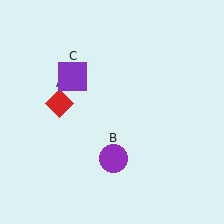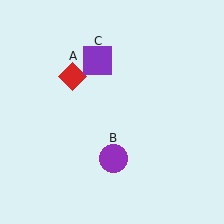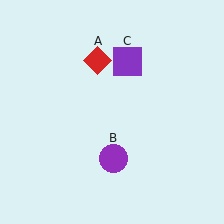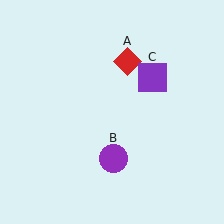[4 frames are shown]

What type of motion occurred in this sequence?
The red diamond (object A), purple square (object C) rotated clockwise around the center of the scene.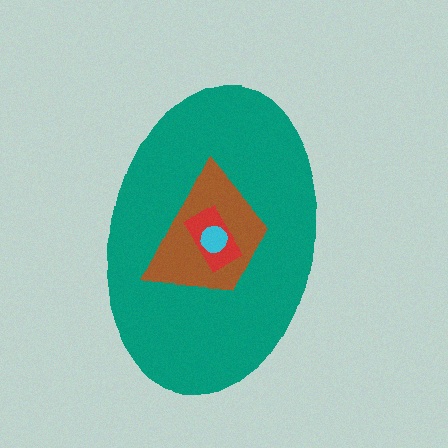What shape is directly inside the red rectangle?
The cyan circle.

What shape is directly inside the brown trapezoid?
The red rectangle.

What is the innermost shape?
The cyan circle.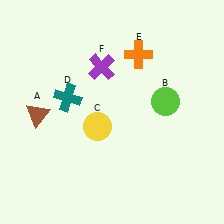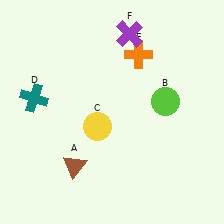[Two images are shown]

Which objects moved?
The objects that moved are: the brown triangle (A), the teal cross (D), the purple cross (F).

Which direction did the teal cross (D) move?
The teal cross (D) moved left.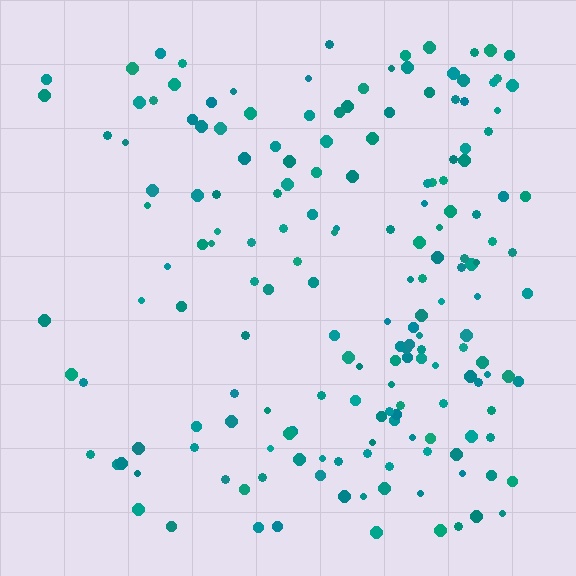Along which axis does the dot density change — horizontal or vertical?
Horizontal.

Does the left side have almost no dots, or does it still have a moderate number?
Still a moderate number, just noticeably fewer than the right.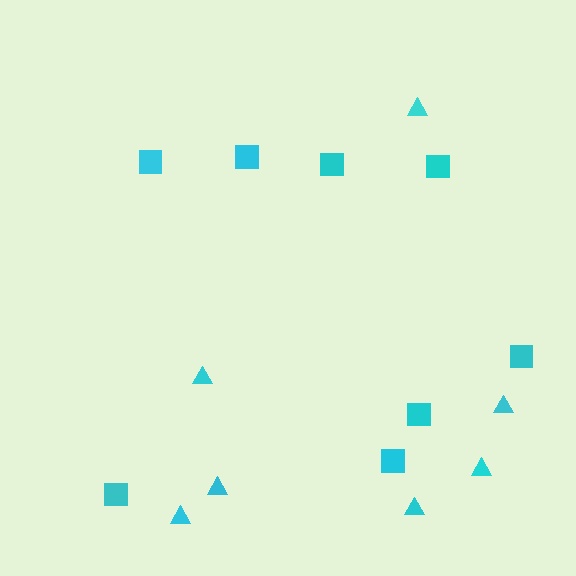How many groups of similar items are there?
There are 2 groups: one group of squares (8) and one group of triangles (7).